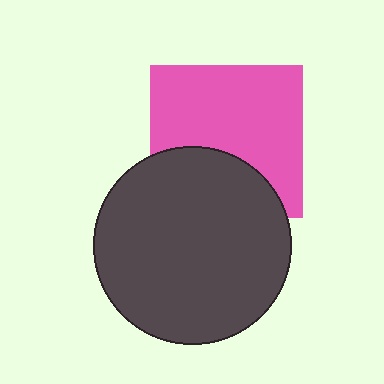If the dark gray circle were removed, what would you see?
You would see the complete pink square.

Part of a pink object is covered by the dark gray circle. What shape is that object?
It is a square.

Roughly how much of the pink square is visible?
Most of it is visible (roughly 66%).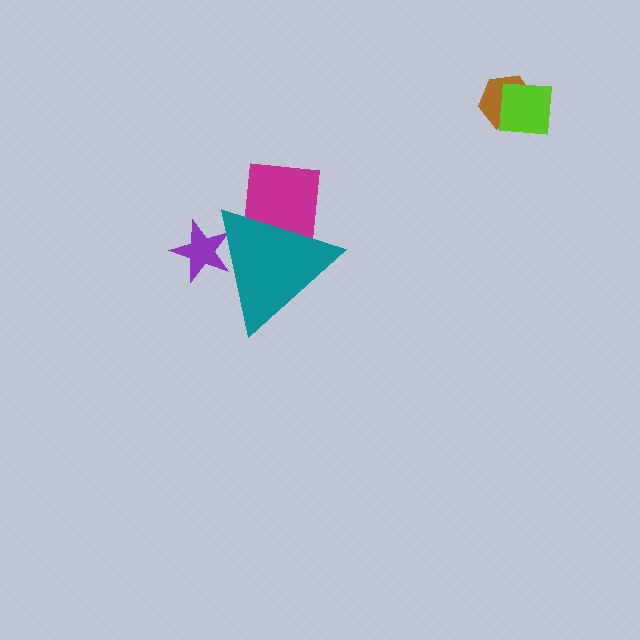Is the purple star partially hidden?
Yes, the purple star is partially hidden behind the teal triangle.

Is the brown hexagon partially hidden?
No, the brown hexagon is fully visible.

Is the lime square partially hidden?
No, the lime square is fully visible.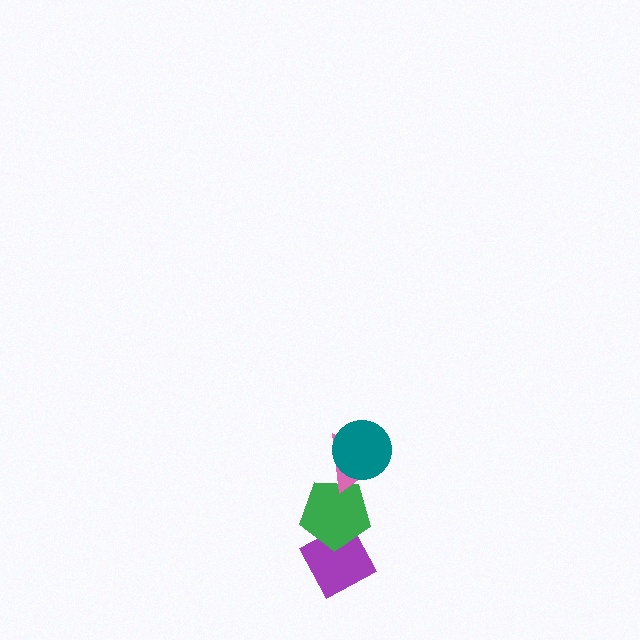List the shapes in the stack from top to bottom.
From top to bottom: the teal circle, the pink triangle, the green pentagon, the purple diamond.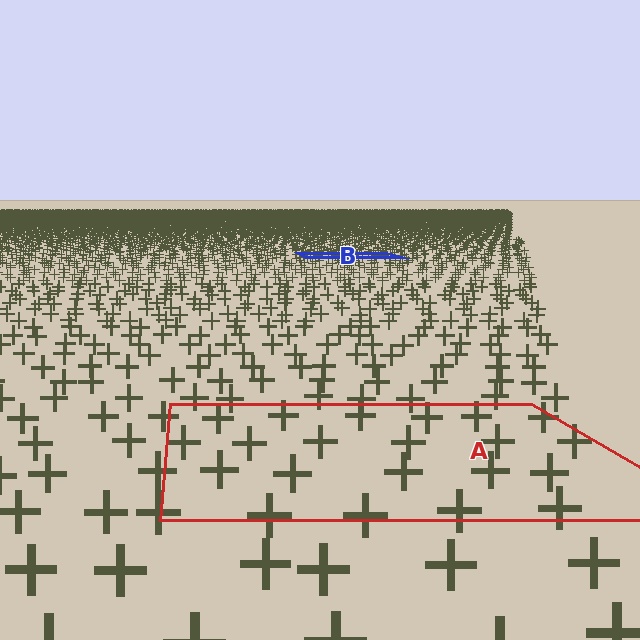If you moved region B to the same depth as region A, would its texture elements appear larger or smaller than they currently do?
They would appear larger. At a closer depth, the same texture elements are projected at a bigger on-screen size.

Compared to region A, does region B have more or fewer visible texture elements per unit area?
Region B has more texture elements per unit area — they are packed more densely because it is farther away.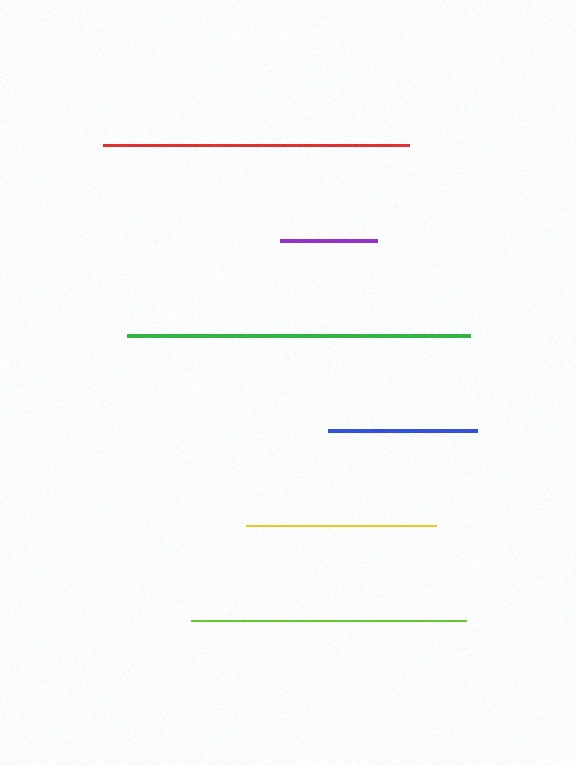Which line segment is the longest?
The green line is the longest at approximately 343 pixels.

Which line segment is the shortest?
The purple line is the shortest at approximately 97 pixels.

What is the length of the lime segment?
The lime segment is approximately 275 pixels long.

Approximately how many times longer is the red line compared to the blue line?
The red line is approximately 2.1 times the length of the blue line.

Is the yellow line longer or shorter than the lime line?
The lime line is longer than the yellow line.